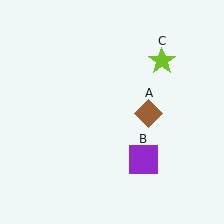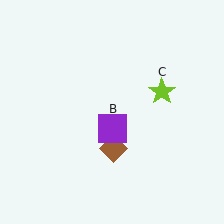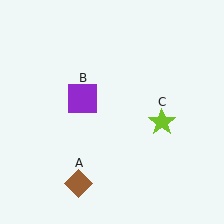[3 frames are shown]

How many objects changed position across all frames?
3 objects changed position: brown diamond (object A), purple square (object B), lime star (object C).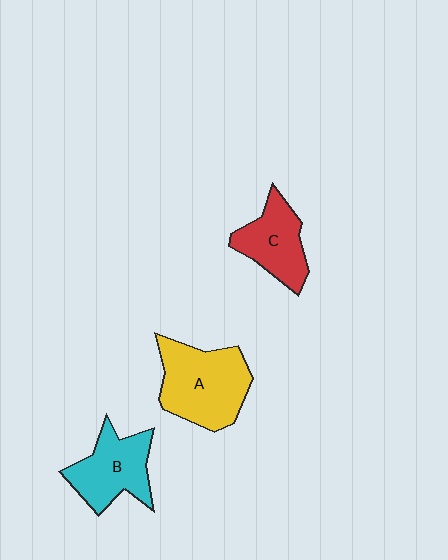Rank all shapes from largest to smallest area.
From largest to smallest: A (yellow), B (cyan), C (red).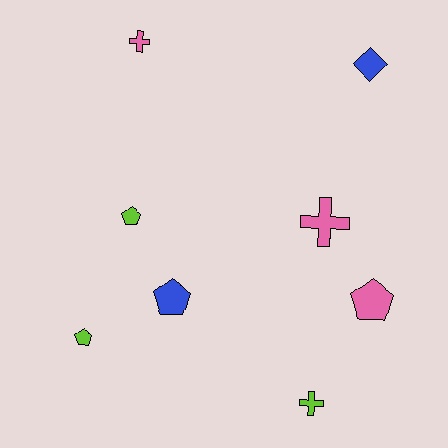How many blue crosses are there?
There are no blue crosses.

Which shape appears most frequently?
Pentagon, with 4 objects.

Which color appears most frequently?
Lime, with 3 objects.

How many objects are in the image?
There are 8 objects.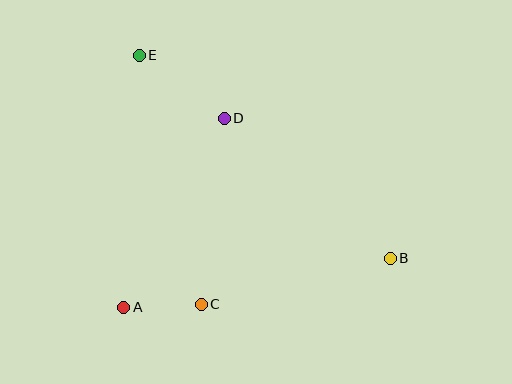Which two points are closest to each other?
Points A and C are closest to each other.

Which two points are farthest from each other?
Points B and E are farthest from each other.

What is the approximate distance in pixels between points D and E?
The distance between D and E is approximately 106 pixels.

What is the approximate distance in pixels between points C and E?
The distance between C and E is approximately 257 pixels.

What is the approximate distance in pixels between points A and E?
The distance between A and E is approximately 253 pixels.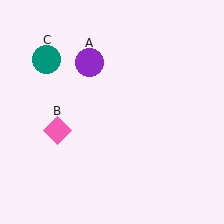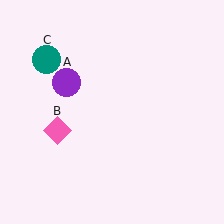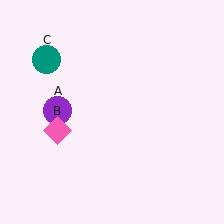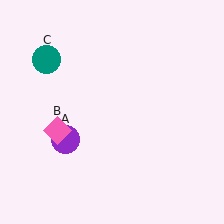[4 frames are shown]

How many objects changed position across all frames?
1 object changed position: purple circle (object A).